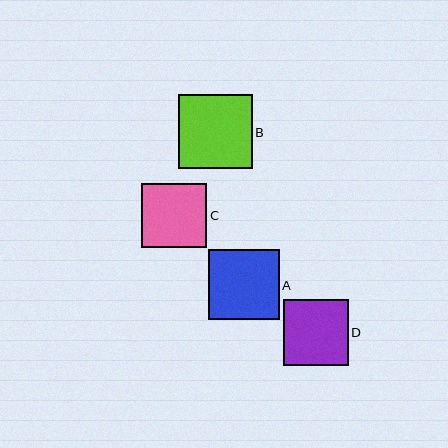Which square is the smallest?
Square C is the smallest with a size of approximately 65 pixels.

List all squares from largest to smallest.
From largest to smallest: B, A, D, C.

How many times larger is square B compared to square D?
Square B is approximately 1.1 times the size of square D.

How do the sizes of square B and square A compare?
Square B and square A are approximately the same size.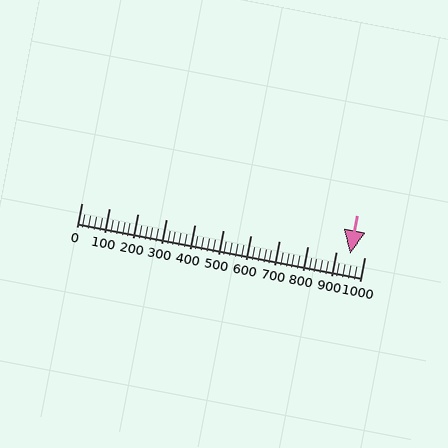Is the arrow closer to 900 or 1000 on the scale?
The arrow is closer to 1000.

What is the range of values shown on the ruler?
The ruler shows values from 0 to 1000.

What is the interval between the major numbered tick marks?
The major tick marks are spaced 100 units apart.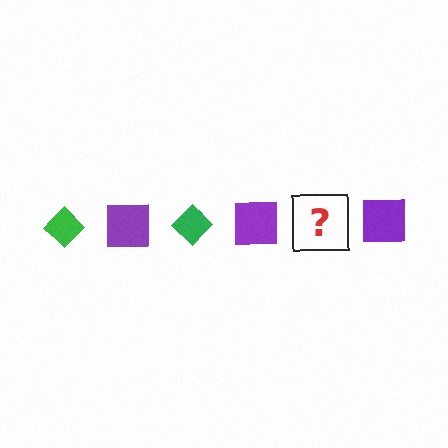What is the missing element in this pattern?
The missing element is a green diamond.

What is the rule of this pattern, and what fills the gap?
The rule is that the pattern alternates between green diamond and purple square. The gap should be filled with a green diamond.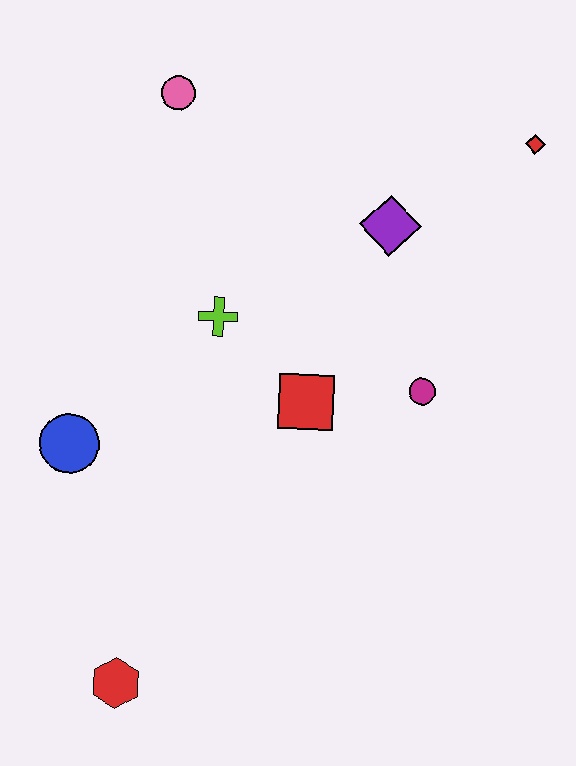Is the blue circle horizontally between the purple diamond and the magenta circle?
No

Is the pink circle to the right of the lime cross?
No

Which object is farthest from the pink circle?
The red hexagon is farthest from the pink circle.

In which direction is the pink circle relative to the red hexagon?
The pink circle is above the red hexagon.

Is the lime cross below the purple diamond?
Yes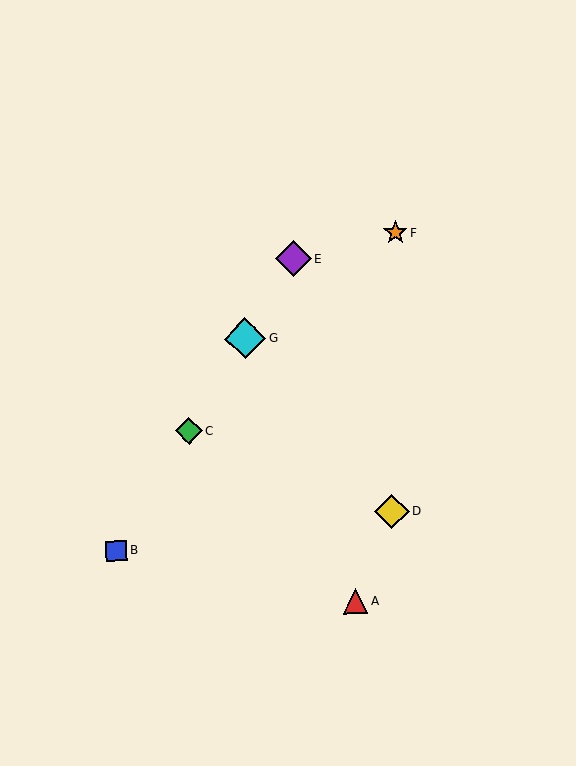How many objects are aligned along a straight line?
4 objects (B, C, E, G) are aligned along a straight line.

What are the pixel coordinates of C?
Object C is at (189, 431).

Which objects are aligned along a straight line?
Objects B, C, E, G are aligned along a straight line.